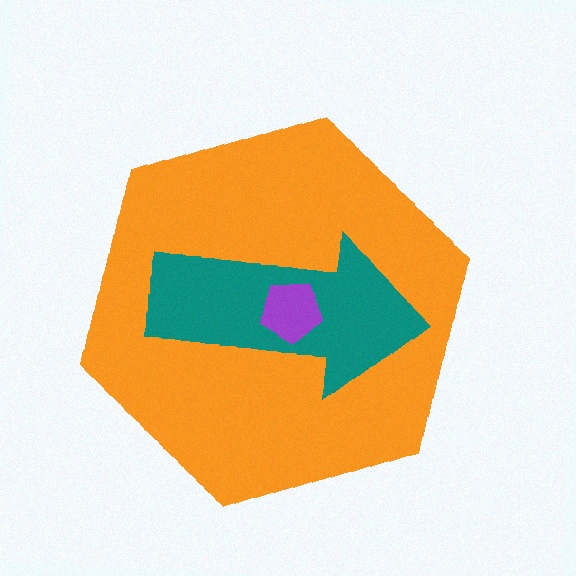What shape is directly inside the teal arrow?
The purple pentagon.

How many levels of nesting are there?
3.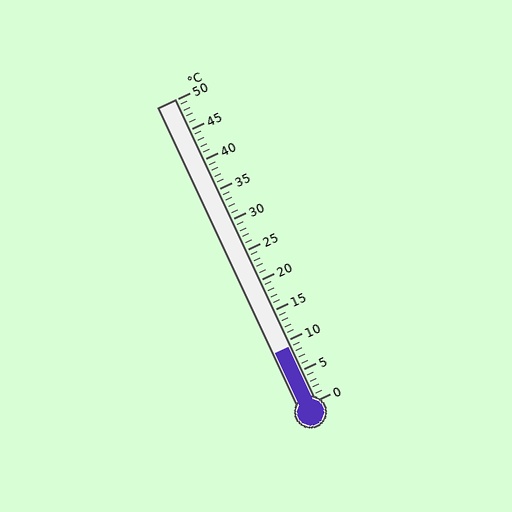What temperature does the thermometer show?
The thermometer shows approximately 9°C.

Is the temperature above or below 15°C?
The temperature is below 15°C.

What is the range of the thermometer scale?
The thermometer scale ranges from 0°C to 50°C.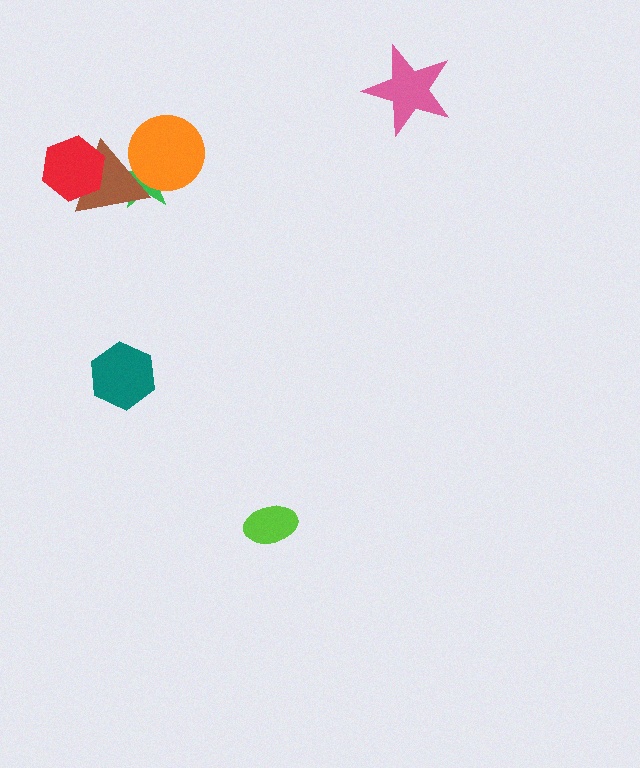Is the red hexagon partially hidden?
No, no other shape covers it.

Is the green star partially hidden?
Yes, it is partially covered by another shape.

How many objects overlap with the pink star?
0 objects overlap with the pink star.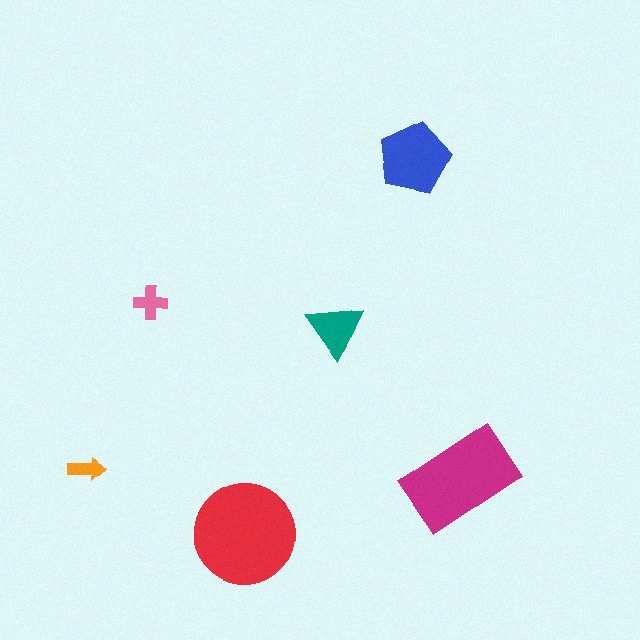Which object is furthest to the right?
The magenta rectangle is rightmost.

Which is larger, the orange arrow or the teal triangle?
The teal triangle.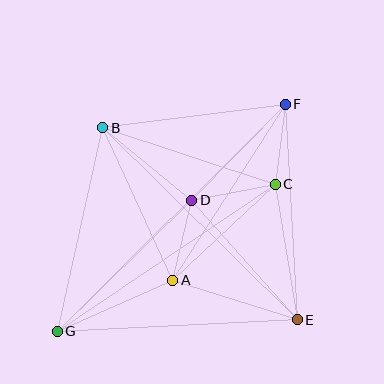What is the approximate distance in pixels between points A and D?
The distance between A and D is approximately 82 pixels.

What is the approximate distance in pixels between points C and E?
The distance between C and E is approximately 137 pixels.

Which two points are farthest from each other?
Points F and G are farthest from each other.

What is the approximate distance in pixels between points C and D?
The distance between C and D is approximately 85 pixels.